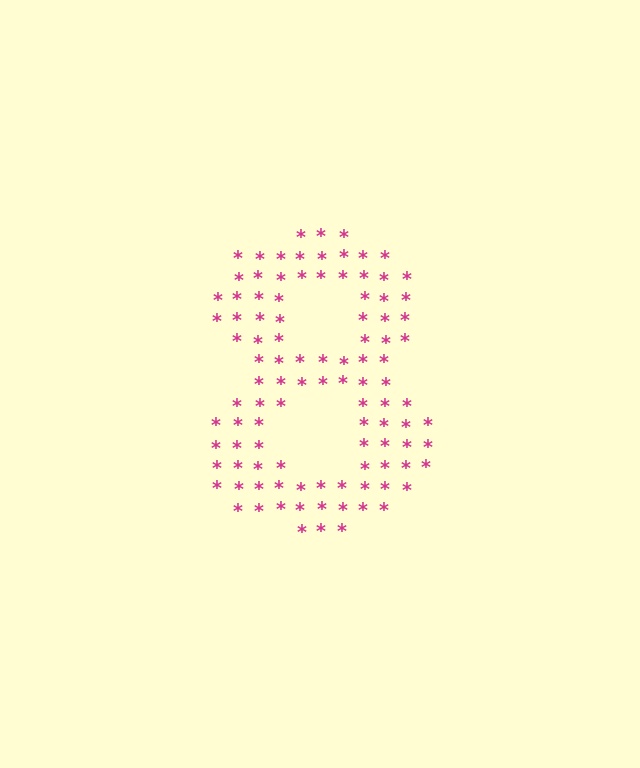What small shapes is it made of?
It is made of small asterisks.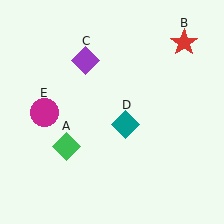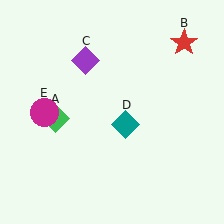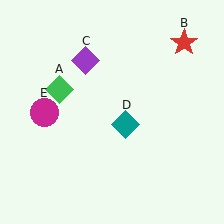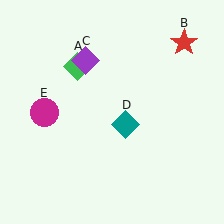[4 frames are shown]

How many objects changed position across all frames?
1 object changed position: green diamond (object A).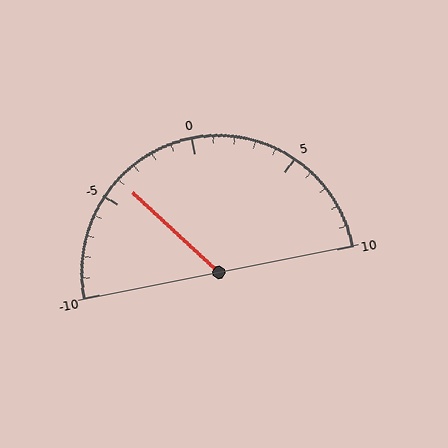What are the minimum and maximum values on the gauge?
The gauge ranges from -10 to 10.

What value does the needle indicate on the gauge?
The needle indicates approximately -4.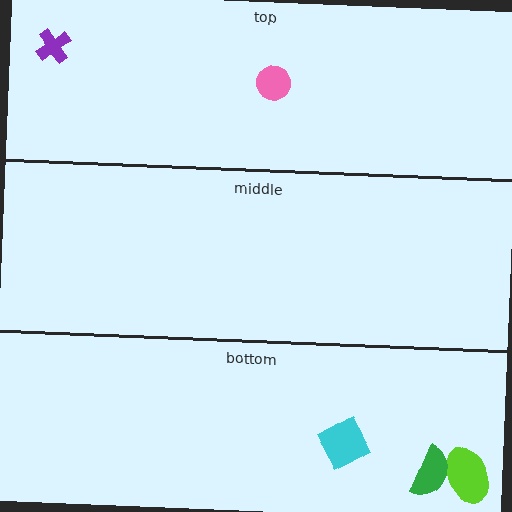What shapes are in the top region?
The pink circle, the purple cross.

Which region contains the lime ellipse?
The bottom region.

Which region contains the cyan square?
The bottom region.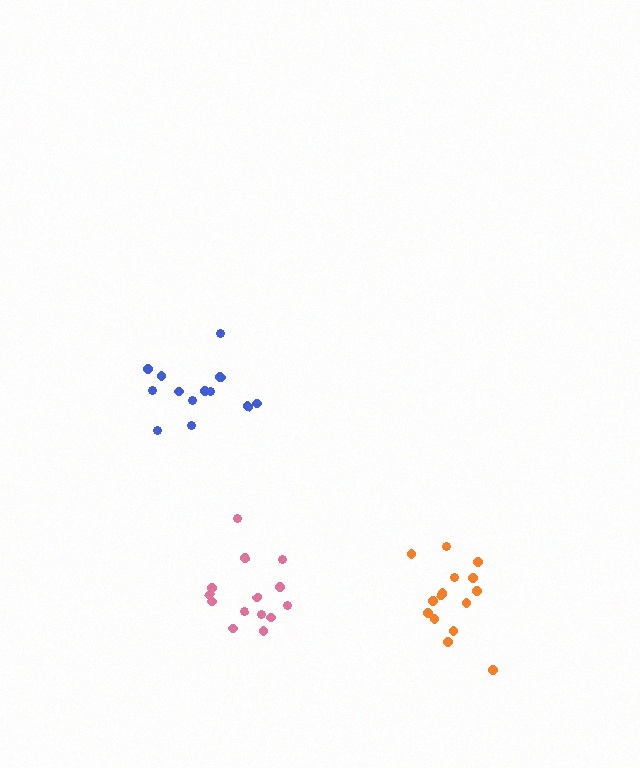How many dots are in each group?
Group 1: 14 dots, Group 2: 15 dots, Group 3: 14 dots (43 total).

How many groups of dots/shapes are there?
There are 3 groups.